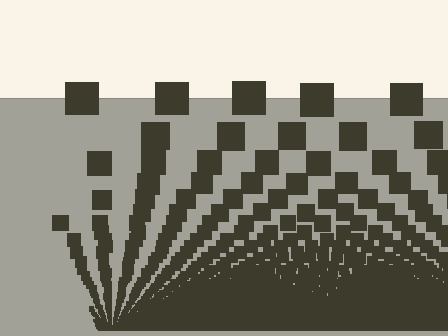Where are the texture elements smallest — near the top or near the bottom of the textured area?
Near the bottom.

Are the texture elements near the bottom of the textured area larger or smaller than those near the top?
Smaller. The gradient is inverted — elements near the bottom are smaller and denser.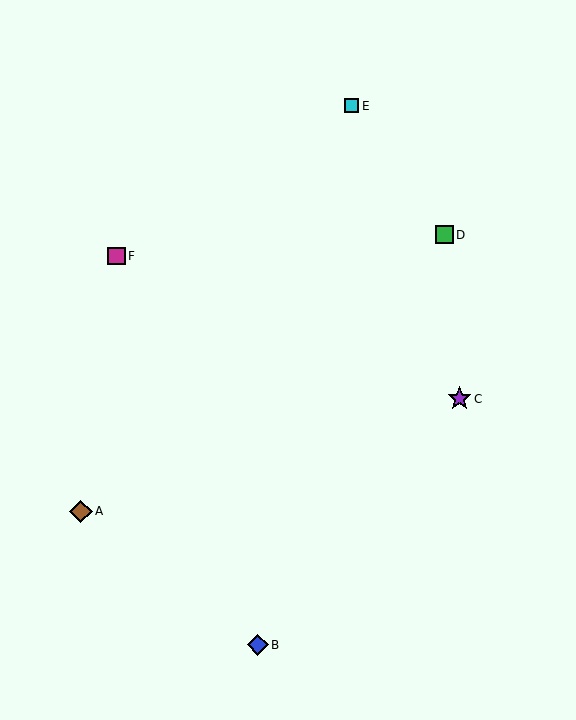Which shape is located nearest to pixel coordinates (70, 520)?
The brown diamond (labeled A) at (81, 511) is nearest to that location.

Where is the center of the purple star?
The center of the purple star is at (459, 399).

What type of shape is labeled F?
Shape F is a magenta square.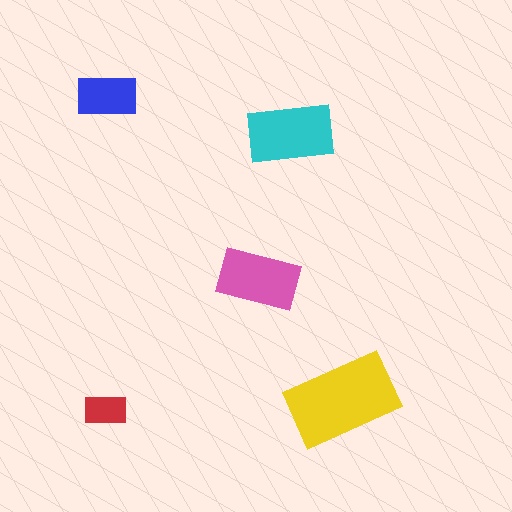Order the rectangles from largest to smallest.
the yellow one, the cyan one, the pink one, the blue one, the red one.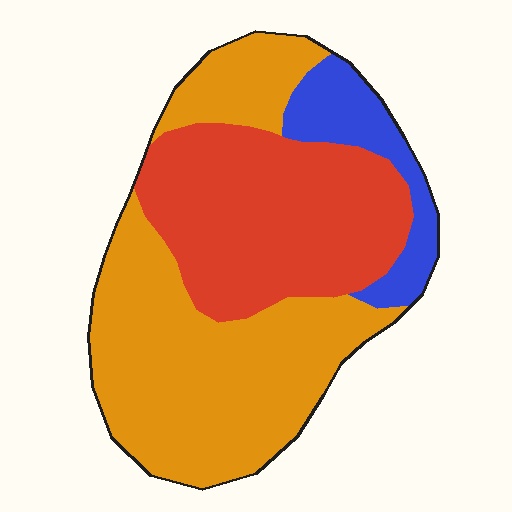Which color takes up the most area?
Orange, at roughly 50%.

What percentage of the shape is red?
Red covers roughly 35% of the shape.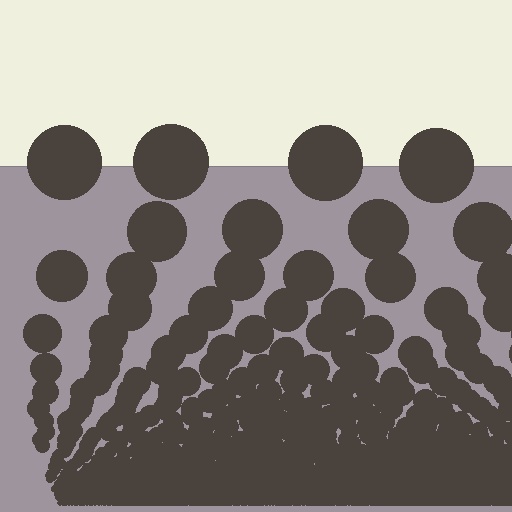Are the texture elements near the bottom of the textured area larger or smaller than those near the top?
Smaller. The gradient is inverted — elements near the bottom are smaller and denser.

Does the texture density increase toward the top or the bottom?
Density increases toward the bottom.